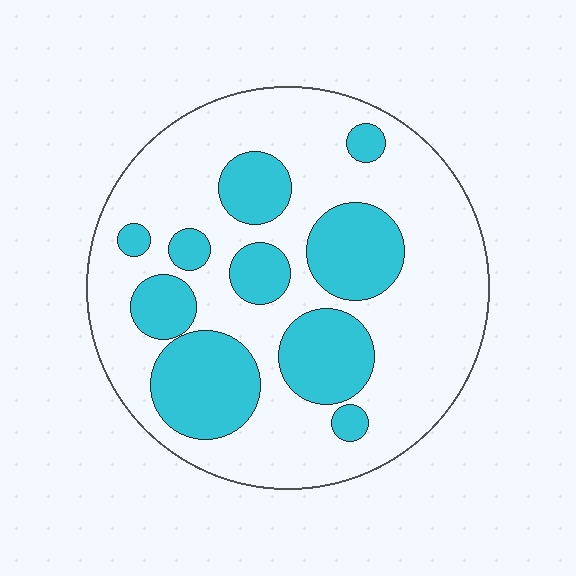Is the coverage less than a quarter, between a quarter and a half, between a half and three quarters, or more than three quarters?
Between a quarter and a half.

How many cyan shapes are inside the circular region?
10.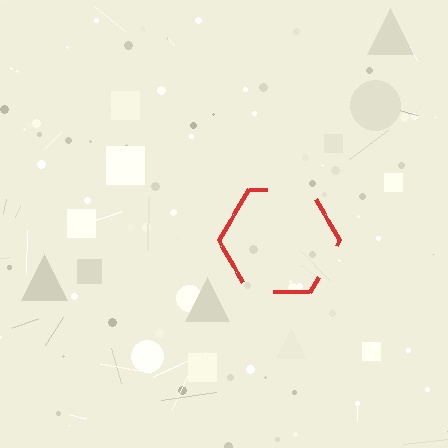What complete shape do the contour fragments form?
The contour fragments form a hexagon.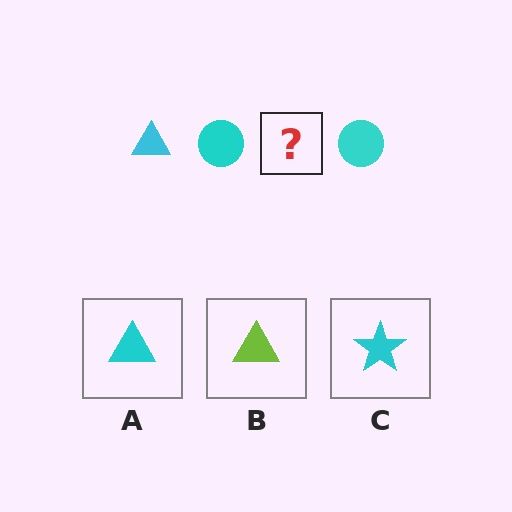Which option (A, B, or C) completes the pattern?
A.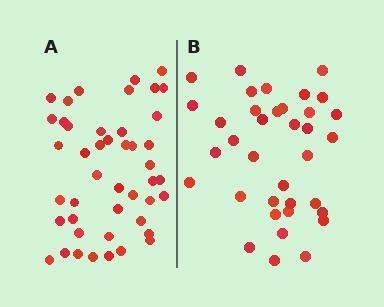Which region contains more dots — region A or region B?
Region A (the left region) has more dots.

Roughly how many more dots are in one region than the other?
Region A has roughly 8 or so more dots than region B.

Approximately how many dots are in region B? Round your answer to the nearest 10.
About 40 dots. (The exact count is 36, which rounds to 40.)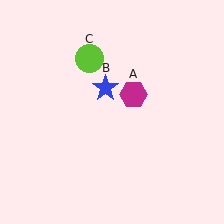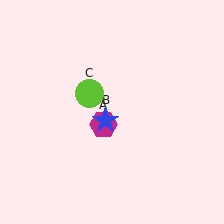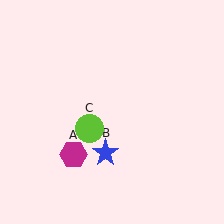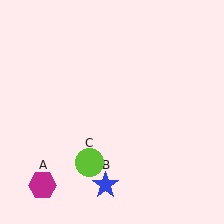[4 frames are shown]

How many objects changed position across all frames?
3 objects changed position: magenta hexagon (object A), blue star (object B), lime circle (object C).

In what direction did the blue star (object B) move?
The blue star (object B) moved down.